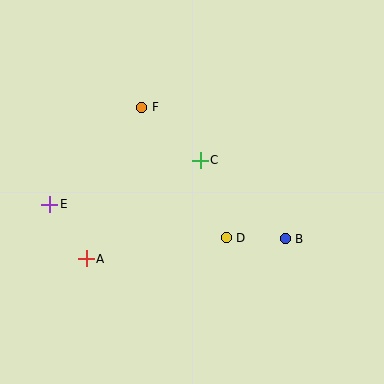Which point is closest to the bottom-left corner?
Point A is closest to the bottom-left corner.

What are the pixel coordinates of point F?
Point F is at (142, 107).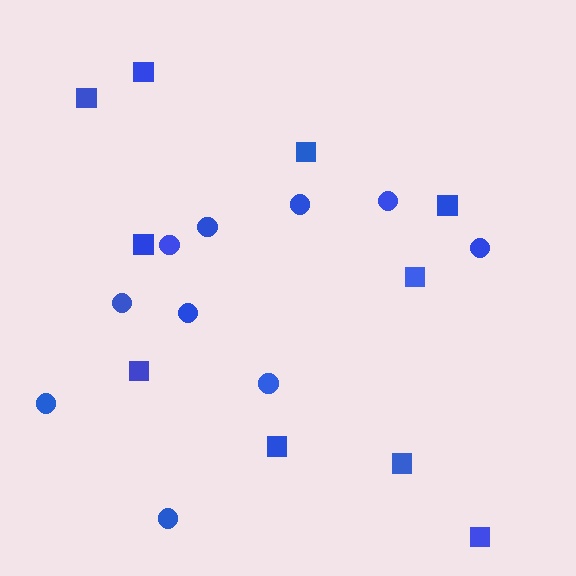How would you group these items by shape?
There are 2 groups: one group of circles (10) and one group of squares (10).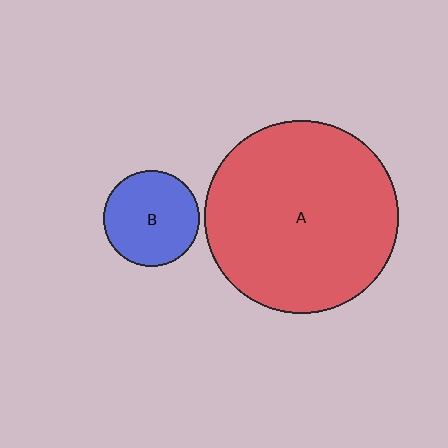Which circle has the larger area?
Circle A (red).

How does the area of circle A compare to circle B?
Approximately 4.0 times.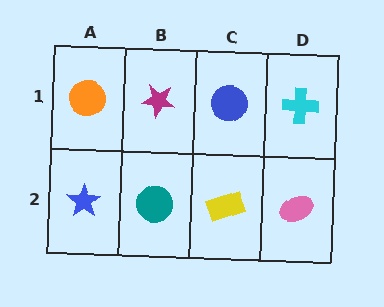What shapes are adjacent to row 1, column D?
A pink ellipse (row 2, column D), a blue circle (row 1, column C).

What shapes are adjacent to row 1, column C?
A yellow rectangle (row 2, column C), a magenta star (row 1, column B), a cyan cross (row 1, column D).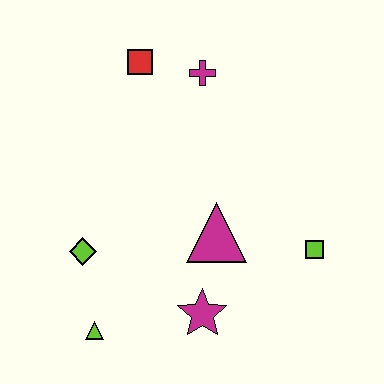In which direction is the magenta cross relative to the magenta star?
The magenta cross is above the magenta star.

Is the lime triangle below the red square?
Yes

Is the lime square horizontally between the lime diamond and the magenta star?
No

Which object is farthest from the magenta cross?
The lime triangle is farthest from the magenta cross.